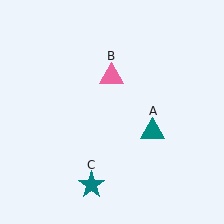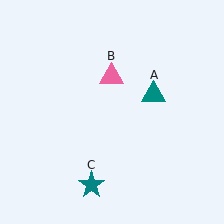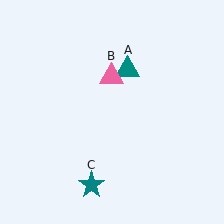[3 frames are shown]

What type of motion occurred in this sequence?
The teal triangle (object A) rotated counterclockwise around the center of the scene.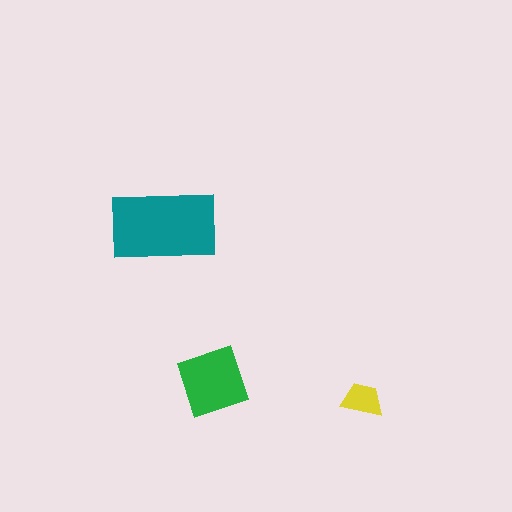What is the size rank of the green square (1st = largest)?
2nd.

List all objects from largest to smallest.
The teal rectangle, the green square, the yellow trapezoid.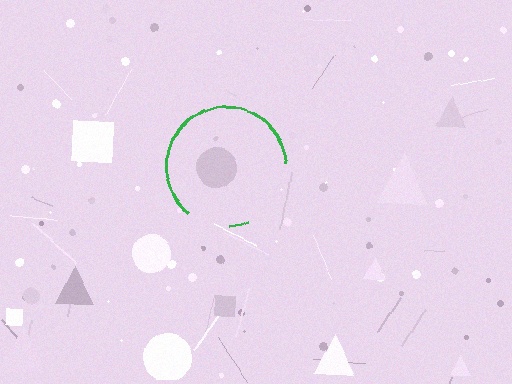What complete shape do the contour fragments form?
The contour fragments form a circle.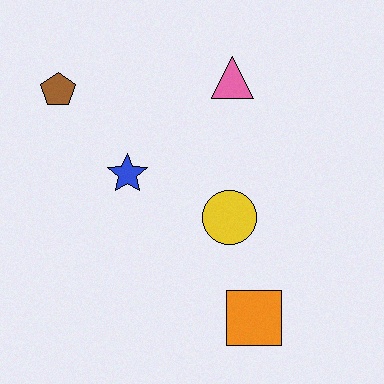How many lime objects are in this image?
There are no lime objects.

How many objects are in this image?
There are 5 objects.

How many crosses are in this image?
There are no crosses.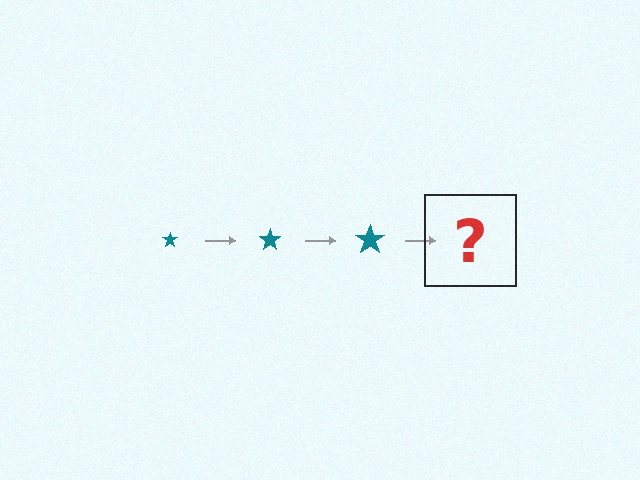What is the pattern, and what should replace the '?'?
The pattern is that the star gets progressively larger each step. The '?' should be a teal star, larger than the previous one.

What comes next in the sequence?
The next element should be a teal star, larger than the previous one.